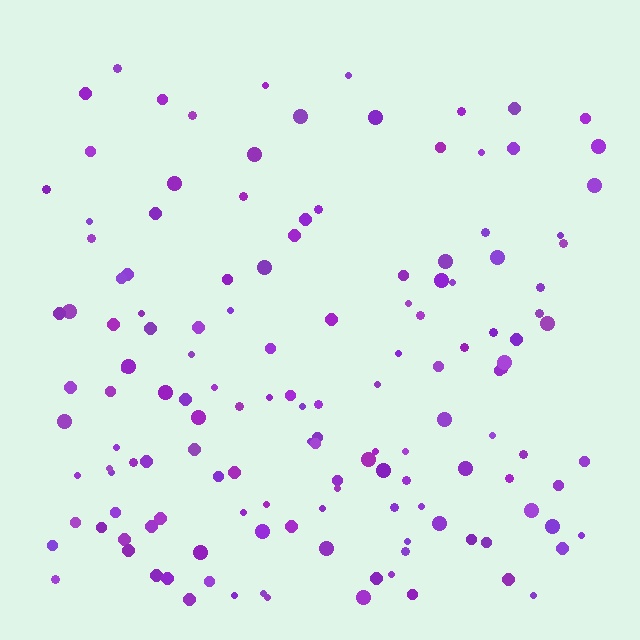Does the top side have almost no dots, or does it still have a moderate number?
Still a moderate number, just noticeably fewer than the bottom.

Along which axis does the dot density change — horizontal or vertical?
Vertical.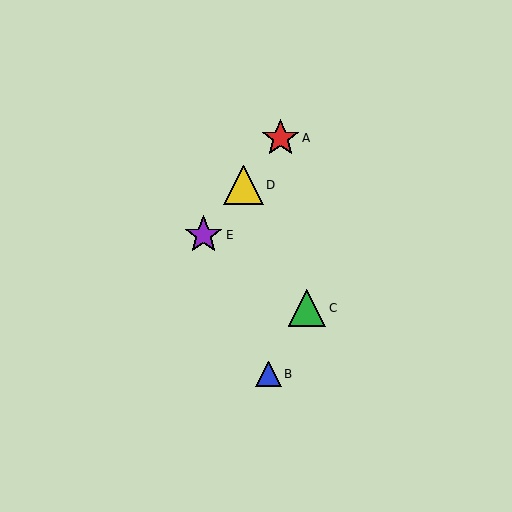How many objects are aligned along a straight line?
3 objects (A, D, E) are aligned along a straight line.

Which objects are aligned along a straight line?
Objects A, D, E are aligned along a straight line.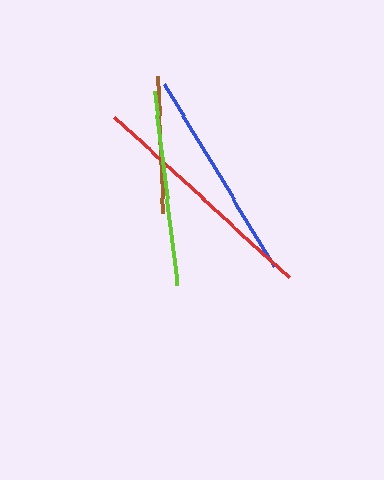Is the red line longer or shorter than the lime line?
The red line is longer than the lime line.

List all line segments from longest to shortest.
From longest to shortest: red, blue, lime, brown.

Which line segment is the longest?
The red line is the longest at approximately 237 pixels.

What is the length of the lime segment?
The lime segment is approximately 195 pixels long.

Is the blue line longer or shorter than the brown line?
The blue line is longer than the brown line.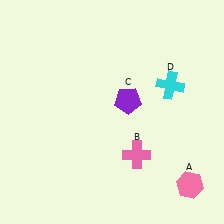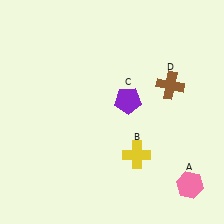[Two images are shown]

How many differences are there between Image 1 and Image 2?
There are 2 differences between the two images.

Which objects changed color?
B changed from pink to yellow. D changed from cyan to brown.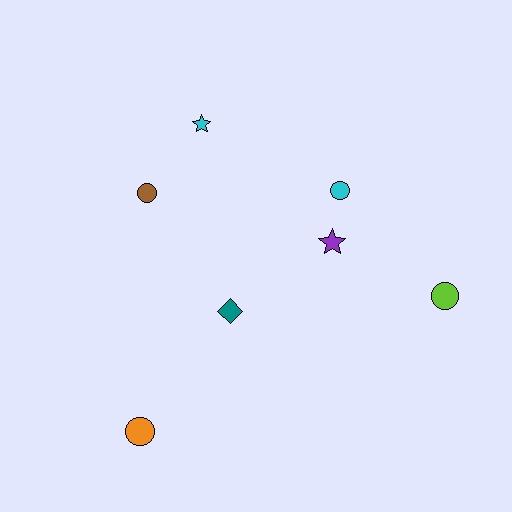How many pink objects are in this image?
There are no pink objects.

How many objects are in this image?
There are 7 objects.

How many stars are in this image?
There are 2 stars.